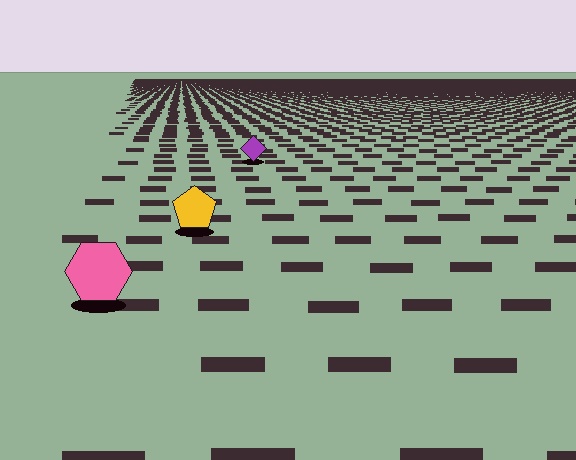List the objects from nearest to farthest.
From nearest to farthest: the pink hexagon, the yellow pentagon, the purple diamond.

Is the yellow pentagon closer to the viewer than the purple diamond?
Yes. The yellow pentagon is closer — you can tell from the texture gradient: the ground texture is coarser near it.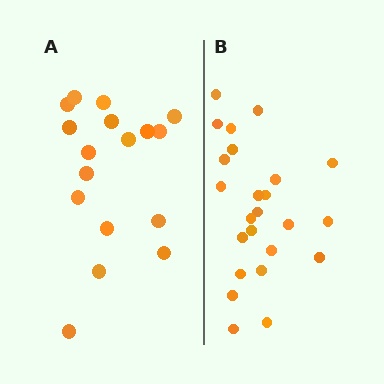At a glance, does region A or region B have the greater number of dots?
Region B (the right region) has more dots.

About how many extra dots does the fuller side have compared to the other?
Region B has roughly 8 or so more dots than region A.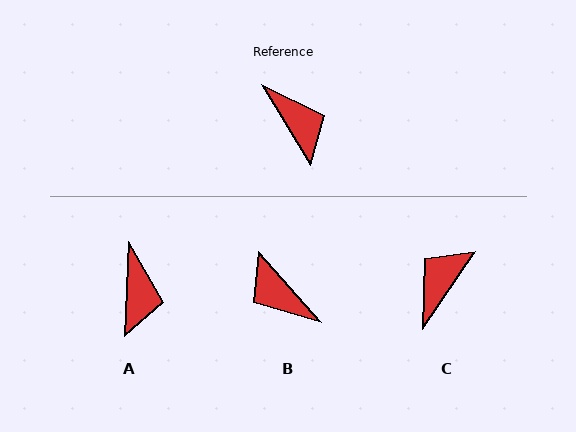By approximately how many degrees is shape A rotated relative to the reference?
Approximately 33 degrees clockwise.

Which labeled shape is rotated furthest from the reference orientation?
B, about 170 degrees away.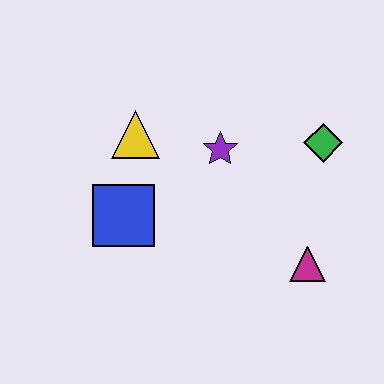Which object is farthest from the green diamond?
The blue square is farthest from the green diamond.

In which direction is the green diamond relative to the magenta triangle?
The green diamond is above the magenta triangle.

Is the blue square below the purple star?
Yes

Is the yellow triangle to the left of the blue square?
No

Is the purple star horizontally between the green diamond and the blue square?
Yes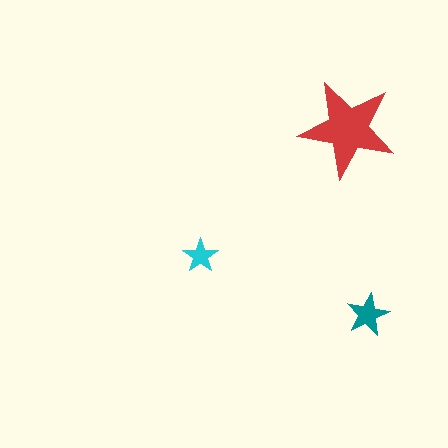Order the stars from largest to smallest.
the red one, the teal one, the cyan one.